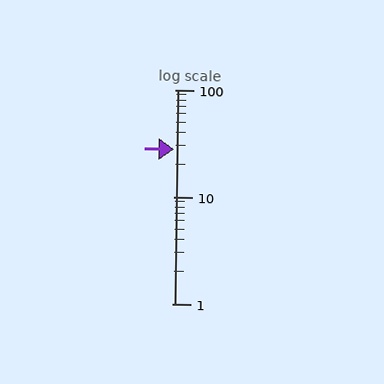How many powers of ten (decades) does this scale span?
The scale spans 2 decades, from 1 to 100.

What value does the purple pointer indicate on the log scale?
The pointer indicates approximately 28.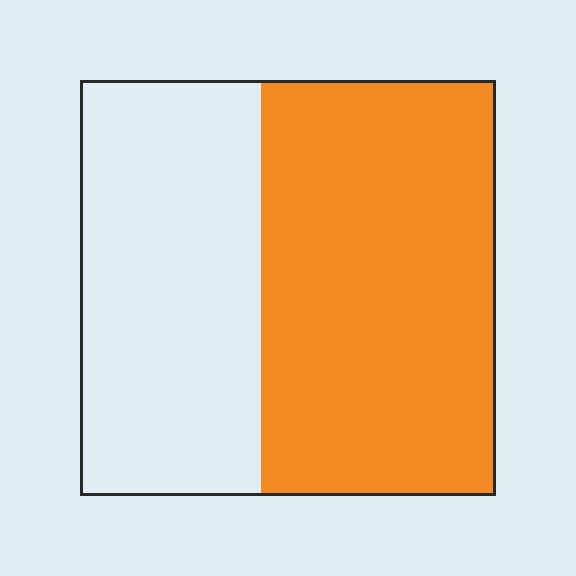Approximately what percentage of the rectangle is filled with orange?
Approximately 55%.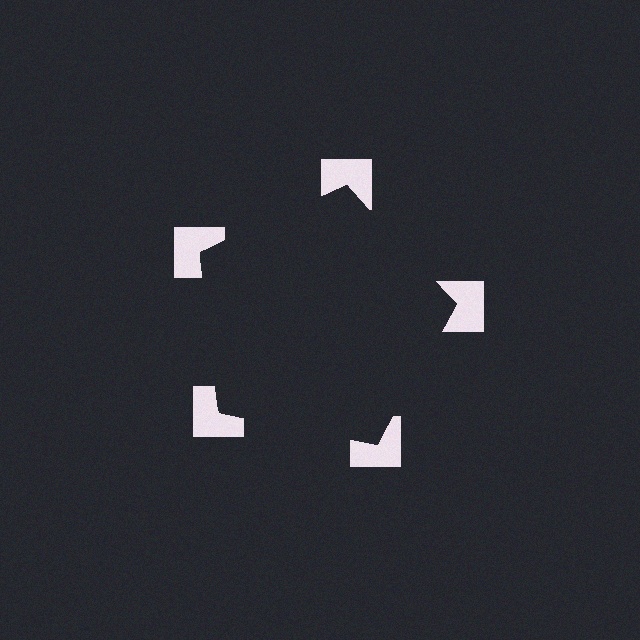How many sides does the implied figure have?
5 sides.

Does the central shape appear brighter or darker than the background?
It typically appears slightly darker than the background, even though no actual brightness change is drawn.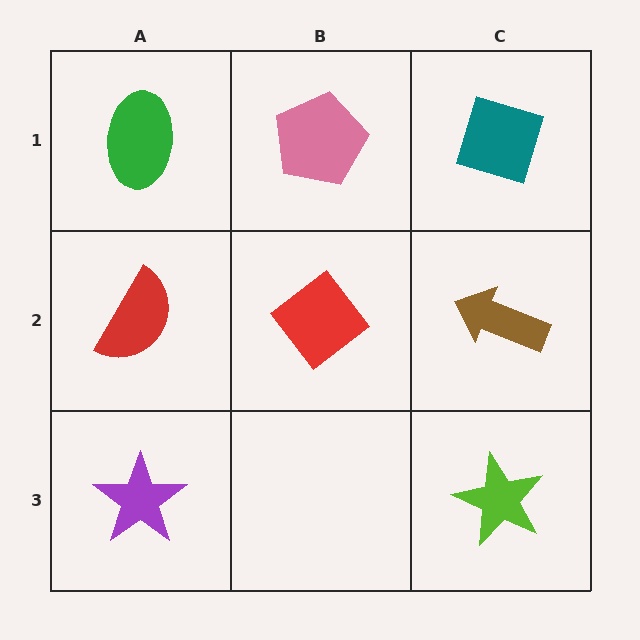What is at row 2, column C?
A brown arrow.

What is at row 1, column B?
A pink pentagon.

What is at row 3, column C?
A lime star.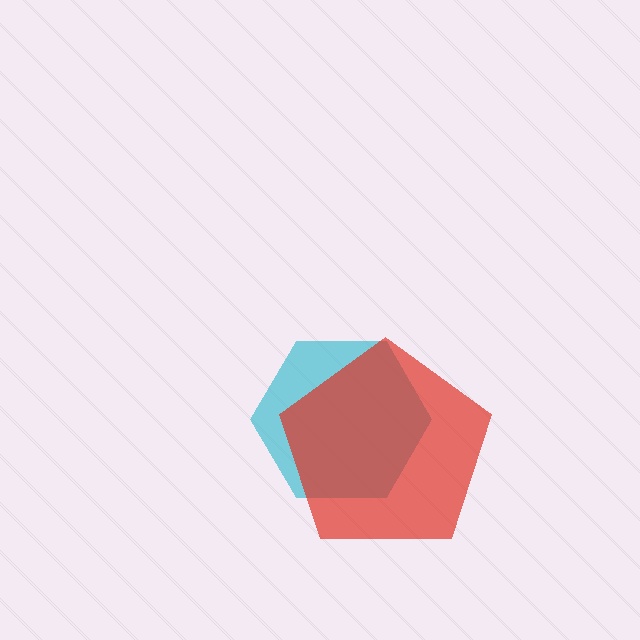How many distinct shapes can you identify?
There are 2 distinct shapes: a cyan hexagon, a red pentagon.